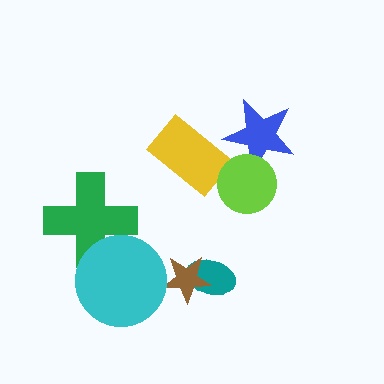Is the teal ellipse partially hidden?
Yes, it is partially covered by another shape.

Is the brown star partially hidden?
No, no other shape covers it.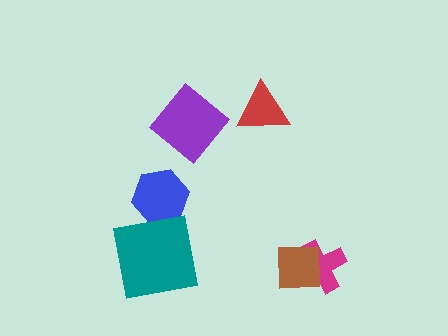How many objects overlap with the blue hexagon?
0 objects overlap with the blue hexagon.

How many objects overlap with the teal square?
0 objects overlap with the teal square.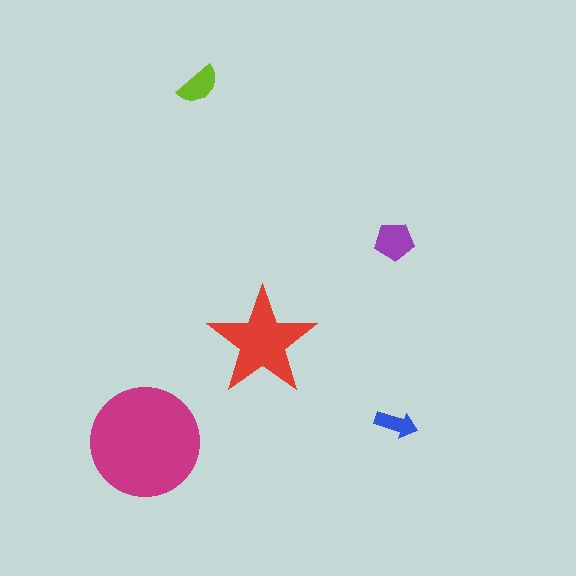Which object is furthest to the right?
The blue arrow is rightmost.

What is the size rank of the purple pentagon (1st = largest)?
3rd.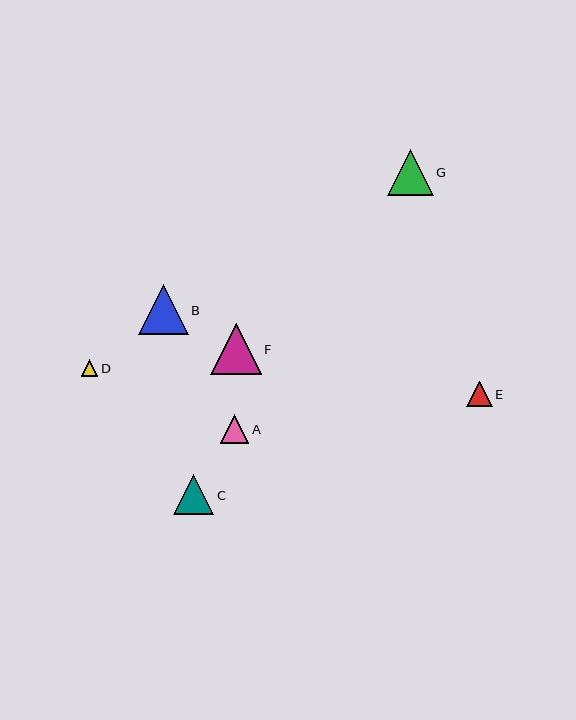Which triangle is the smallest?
Triangle D is the smallest with a size of approximately 16 pixels.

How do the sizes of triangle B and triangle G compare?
Triangle B and triangle G are approximately the same size.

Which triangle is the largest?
Triangle F is the largest with a size of approximately 51 pixels.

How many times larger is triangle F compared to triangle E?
Triangle F is approximately 2.0 times the size of triangle E.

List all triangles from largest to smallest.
From largest to smallest: F, B, G, C, A, E, D.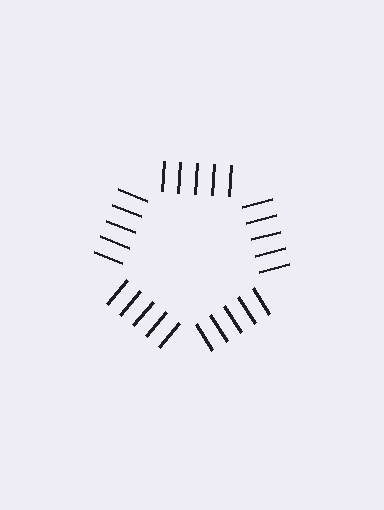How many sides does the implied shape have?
5 sides — the line-ends trace a pentagon.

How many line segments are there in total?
25 — 5 along each of the 5 edges.